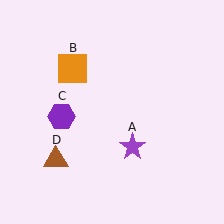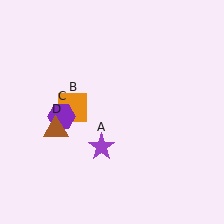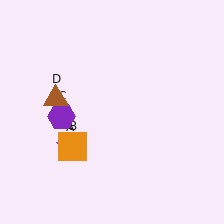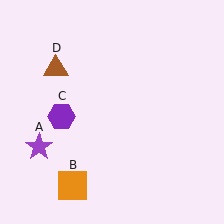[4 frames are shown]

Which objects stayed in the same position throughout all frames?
Purple hexagon (object C) remained stationary.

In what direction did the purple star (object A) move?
The purple star (object A) moved left.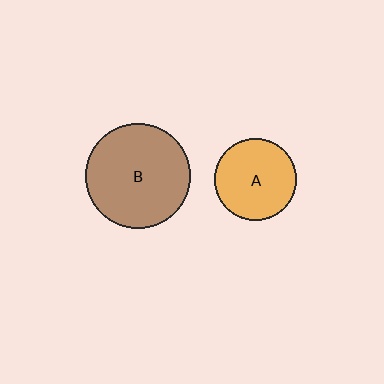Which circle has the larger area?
Circle B (brown).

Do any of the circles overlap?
No, none of the circles overlap.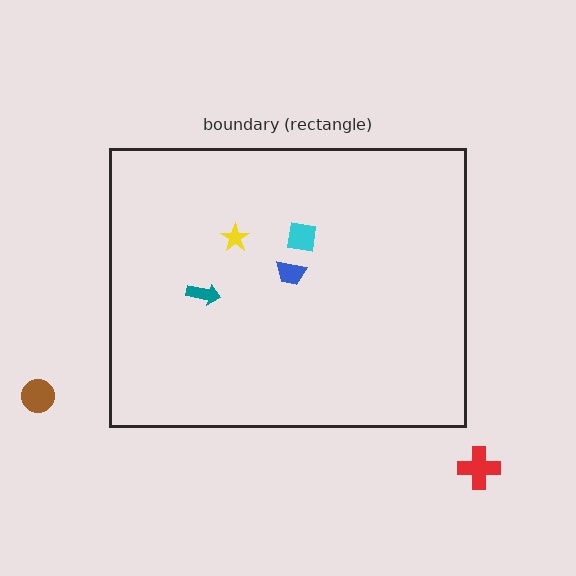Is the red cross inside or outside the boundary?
Outside.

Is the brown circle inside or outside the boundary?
Outside.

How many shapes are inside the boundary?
4 inside, 2 outside.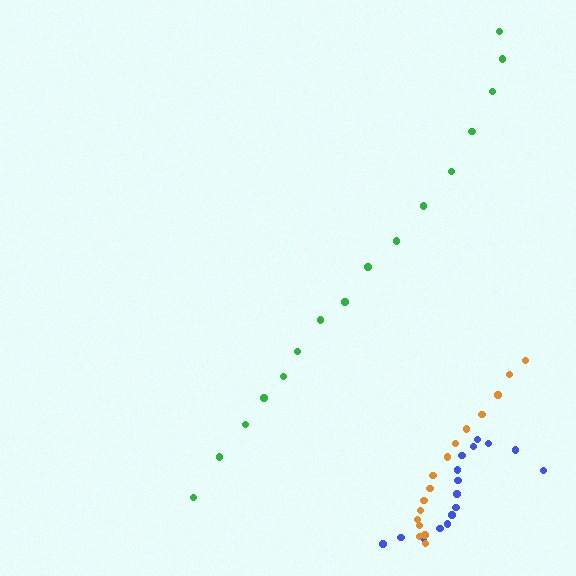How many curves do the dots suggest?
There are 3 distinct paths.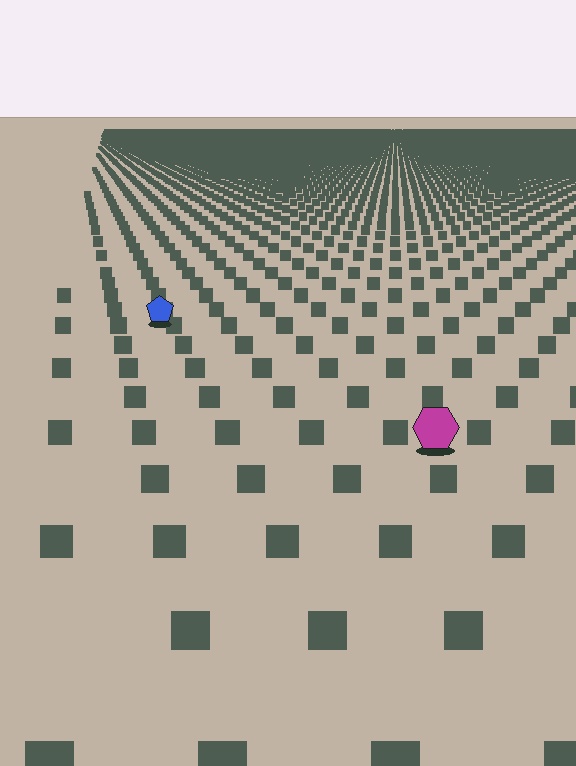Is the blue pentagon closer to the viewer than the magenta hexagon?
No. The magenta hexagon is closer — you can tell from the texture gradient: the ground texture is coarser near it.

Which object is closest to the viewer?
The magenta hexagon is closest. The texture marks near it are larger and more spread out.